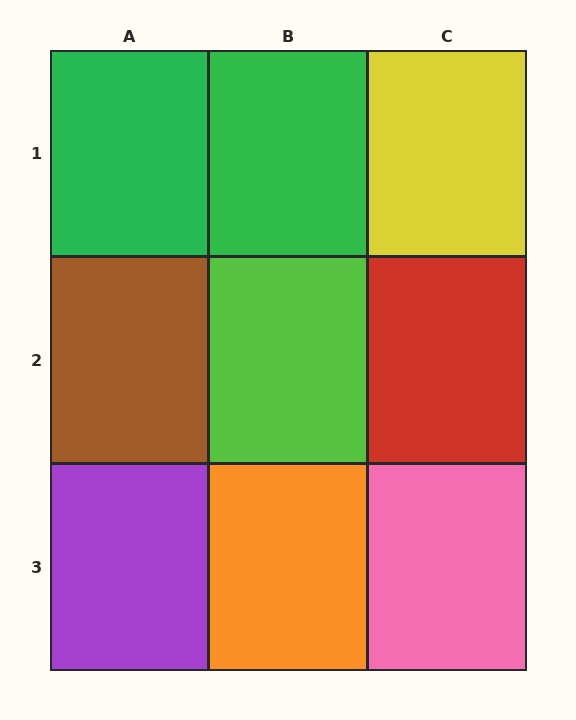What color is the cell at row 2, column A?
Brown.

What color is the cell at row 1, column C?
Yellow.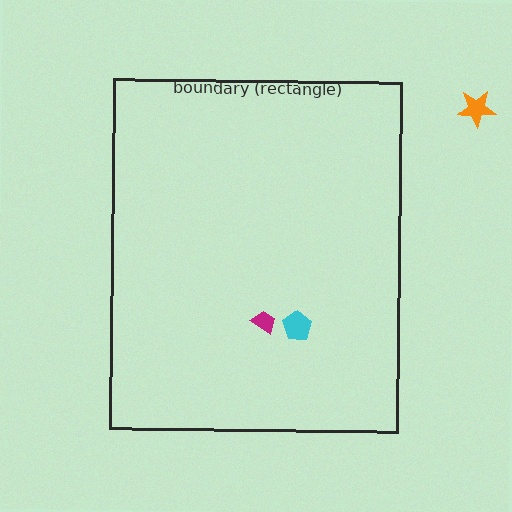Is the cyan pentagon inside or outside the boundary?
Inside.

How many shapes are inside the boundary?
2 inside, 1 outside.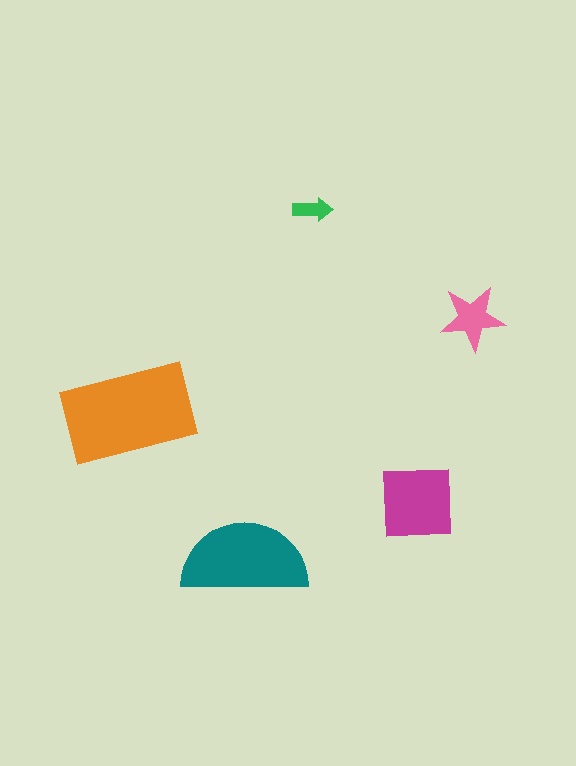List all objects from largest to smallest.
The orange rectangle, the teal semicircle, the magenta square, the pink star, the green arrow.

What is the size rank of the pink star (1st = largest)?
4th.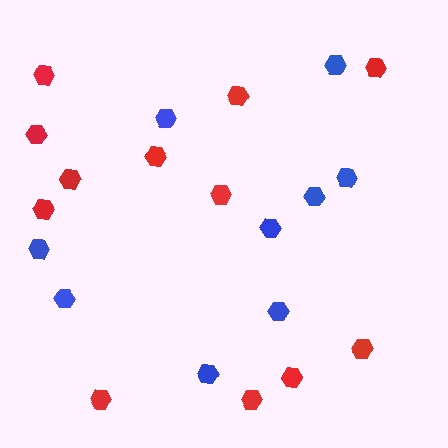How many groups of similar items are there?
There are 2 groups: one group of blue hexagons (9) and one group of red hexagons (12).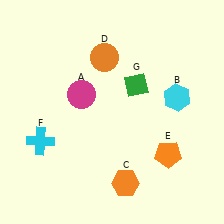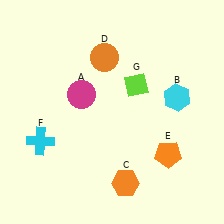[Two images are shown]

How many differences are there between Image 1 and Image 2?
There is 1 difference between the two images.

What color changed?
The diamond (G) changed from green in Image 1 to lime in Image 2.